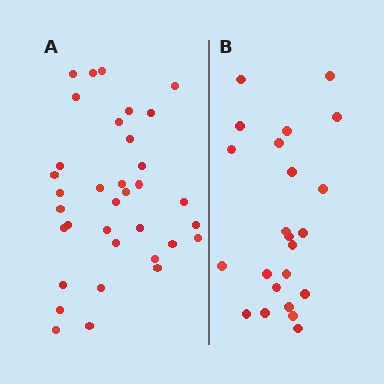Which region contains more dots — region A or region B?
Region A (the left region) has more dots.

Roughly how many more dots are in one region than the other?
Region A has roughly 12 or so more dots than region B.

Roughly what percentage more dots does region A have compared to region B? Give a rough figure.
About 50% more.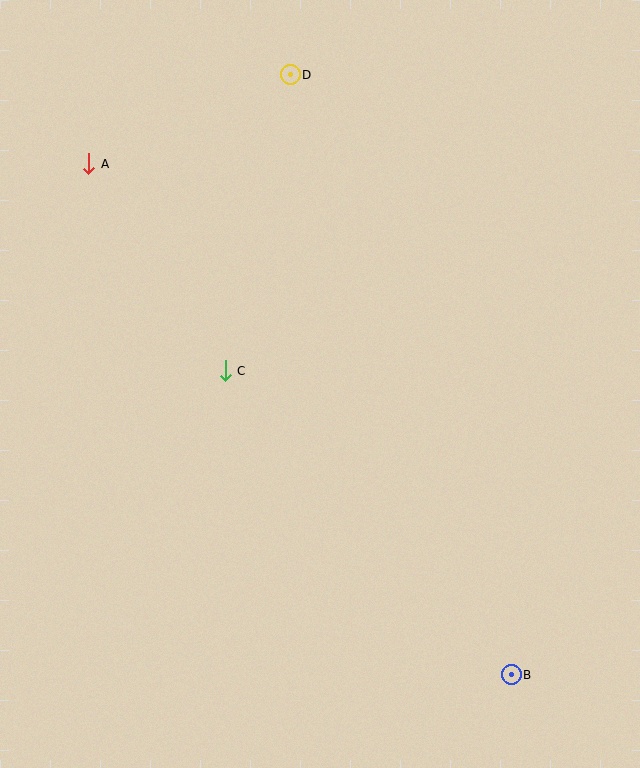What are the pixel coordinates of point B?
Point B is at (511, 675).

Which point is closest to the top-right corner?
Point D is closest to the top-right corner.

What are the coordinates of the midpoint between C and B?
The midpoint between C and B is at (368, 523).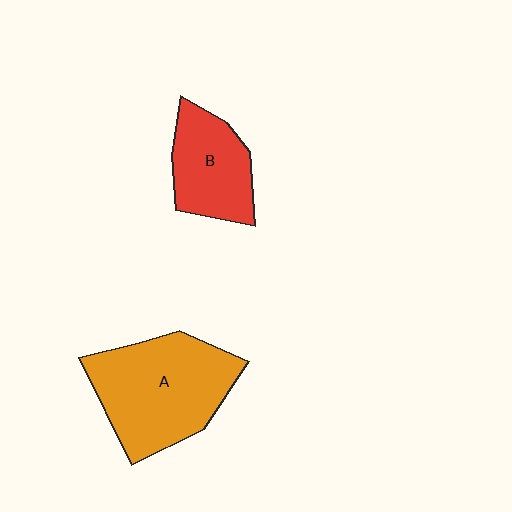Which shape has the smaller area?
Shape B (red).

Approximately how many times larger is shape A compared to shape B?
Approximately 1.7 times.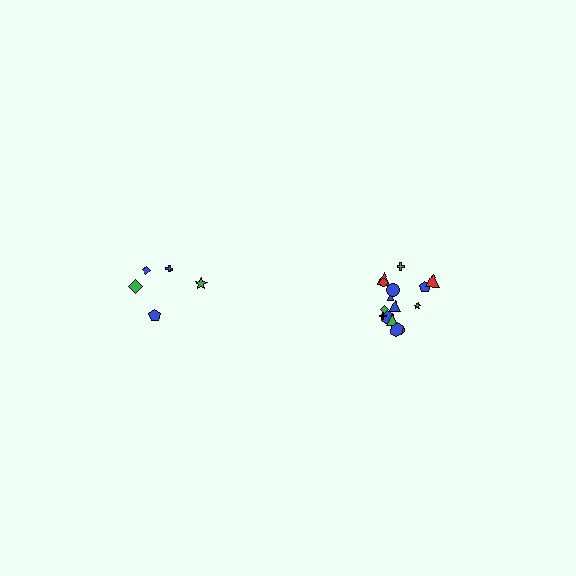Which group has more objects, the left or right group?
The right group.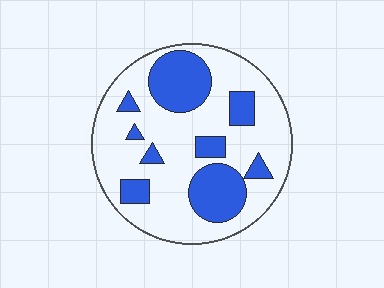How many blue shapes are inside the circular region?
9.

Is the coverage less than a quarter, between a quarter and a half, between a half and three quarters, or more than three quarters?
Between a quarter and a half.